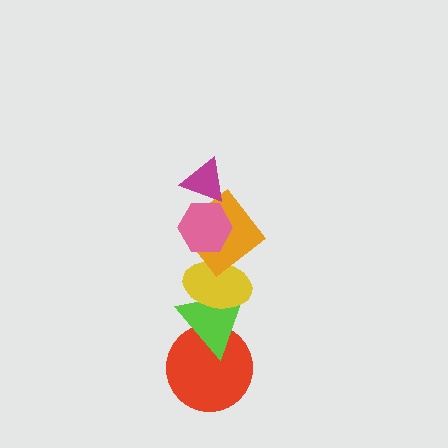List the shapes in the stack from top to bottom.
From top to bottom: the magenta triangle, the pink hexagon, the orange diamond, the yellow ellipse, the lime triangle, the red circle.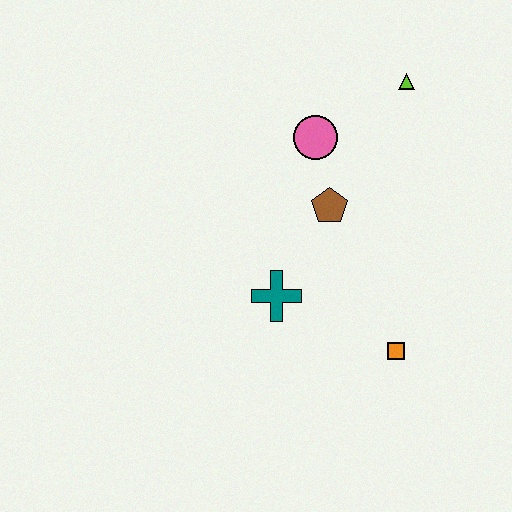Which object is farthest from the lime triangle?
The orange square is farthest from the lime triangle.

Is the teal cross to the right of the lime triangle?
No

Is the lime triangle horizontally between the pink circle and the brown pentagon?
No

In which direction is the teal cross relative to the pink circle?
The teal cross is below the pink circle.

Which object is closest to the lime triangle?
The pink circle is closest to the lime triangle.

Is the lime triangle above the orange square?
Yes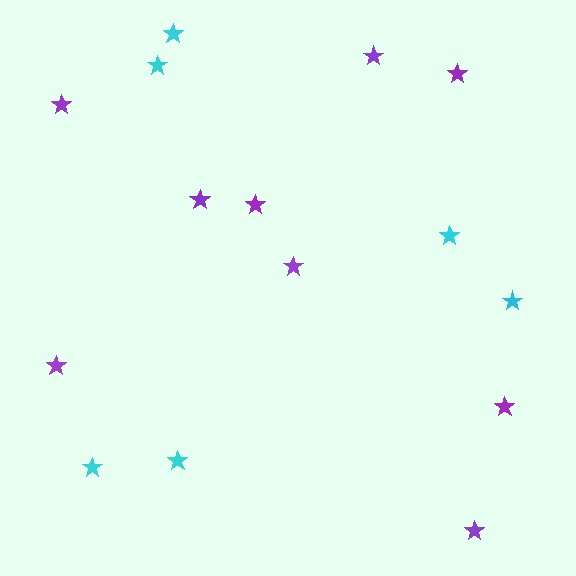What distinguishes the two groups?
There are 2 groups: one group of purple stars (9) and one group of cyan stars (6).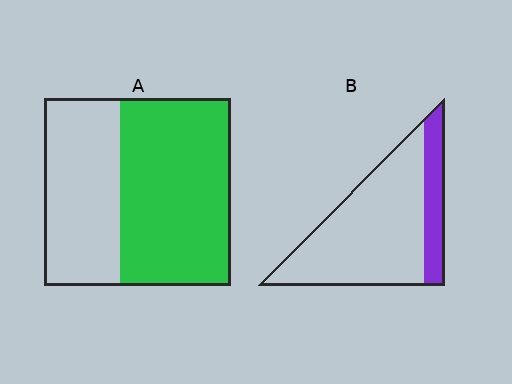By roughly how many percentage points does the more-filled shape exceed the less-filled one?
By roughly 40 percentage points (A over B).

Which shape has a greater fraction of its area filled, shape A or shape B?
Shape A.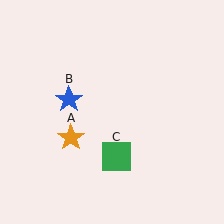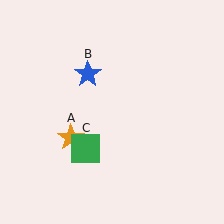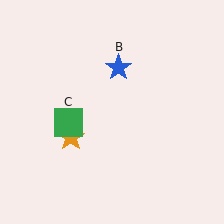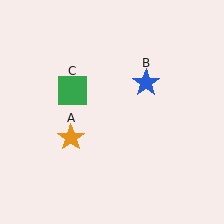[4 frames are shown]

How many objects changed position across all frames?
2 objects changed position: blue star (object B), green square (object C).